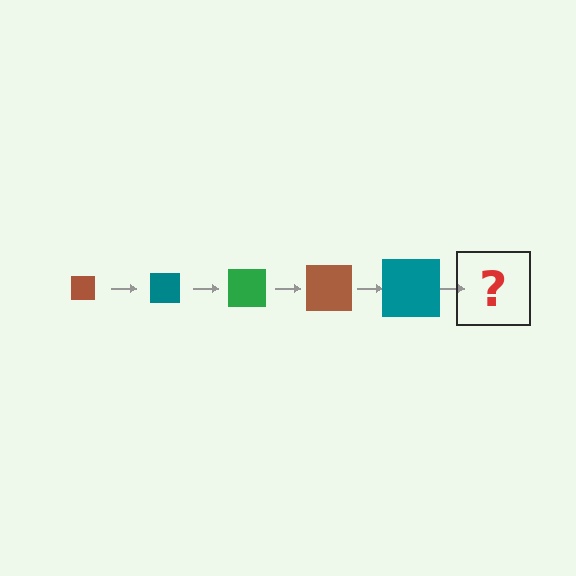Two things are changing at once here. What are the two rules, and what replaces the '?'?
The two rules are that the square grows larger each step and the color cycles through brown, teal, and green. The '?' should be a green square, larger than the previous one.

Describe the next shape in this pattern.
It should be a green square, larger than the previous one.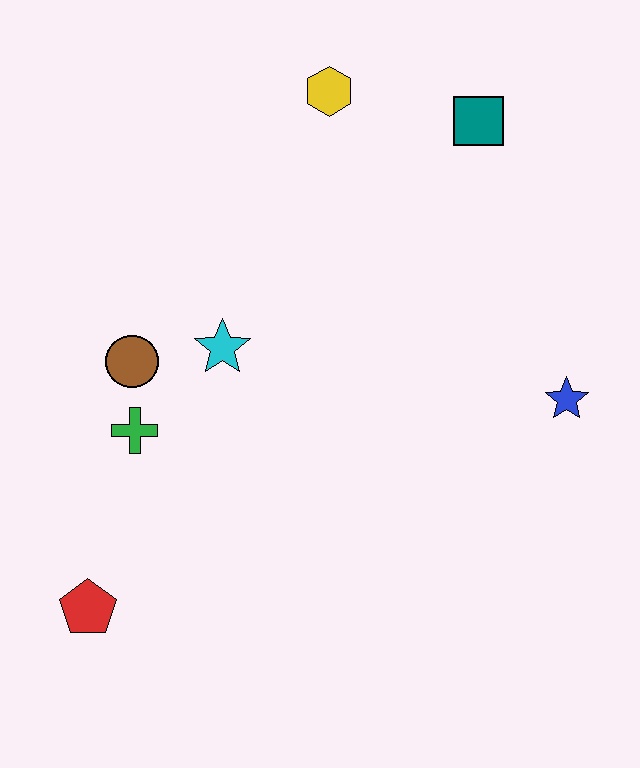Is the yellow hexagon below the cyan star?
No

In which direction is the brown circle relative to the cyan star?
The brown circle is to the left of the cyan star.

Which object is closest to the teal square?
The yellow hexagon is closest to the teal square.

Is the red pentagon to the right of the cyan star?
No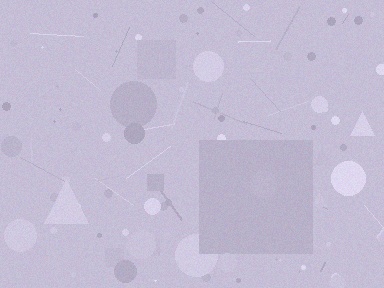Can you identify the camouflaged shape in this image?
The camouflaged shape is a square.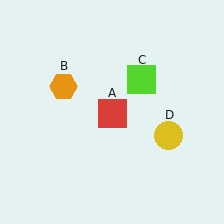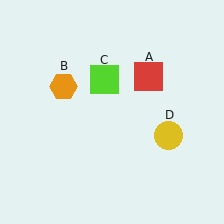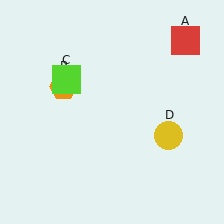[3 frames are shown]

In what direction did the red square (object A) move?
The red square (object A) moved up and to the right.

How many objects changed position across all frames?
2 objects changed position: red square (object A), lime square (object C).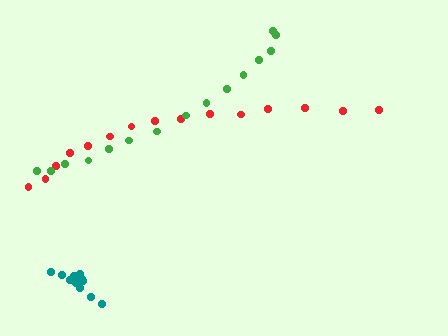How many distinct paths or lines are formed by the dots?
There are 3 distinct paths.